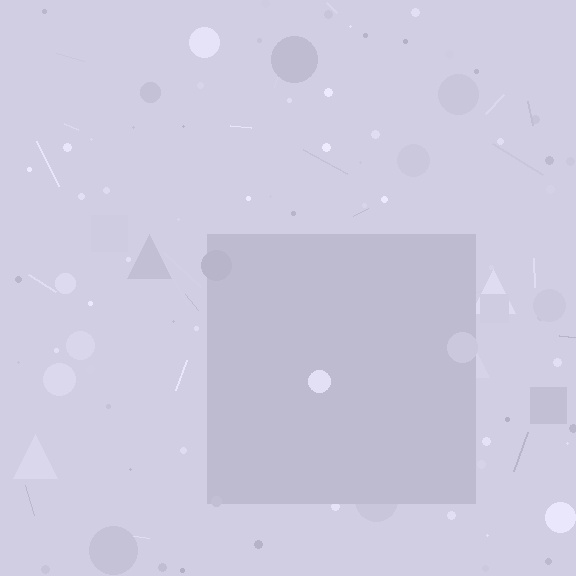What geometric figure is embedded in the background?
A square is embedded in the background.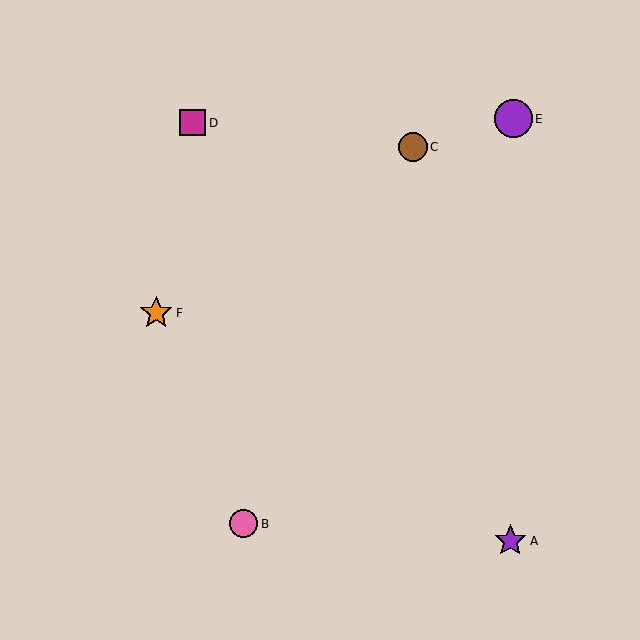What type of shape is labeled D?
Shape D is a magenta square.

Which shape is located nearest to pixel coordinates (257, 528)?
The pink circle (labeled B) at (244, 524) is nearest to that location.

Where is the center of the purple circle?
The center of the purple circle is at (513, 119).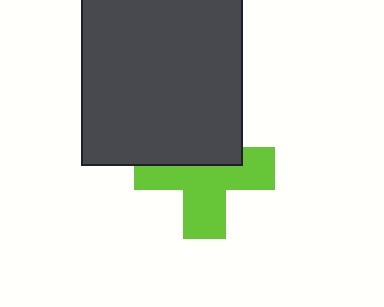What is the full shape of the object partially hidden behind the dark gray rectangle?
The partially hidden object is a lime cross.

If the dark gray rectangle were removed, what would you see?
You would see the complete lime cross.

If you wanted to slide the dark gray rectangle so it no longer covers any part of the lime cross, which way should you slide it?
Slide it up — that is the most direct way to separate the two shapes.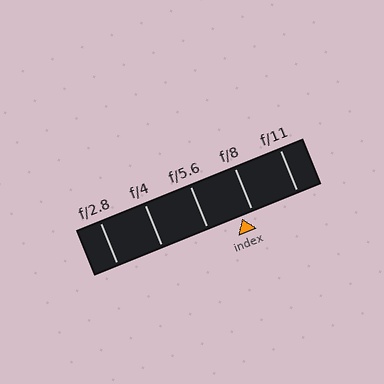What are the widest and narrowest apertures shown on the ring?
The widest aperture shown is f/2.8 and the narrowest is f/11.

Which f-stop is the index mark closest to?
The index mark is closest to f/8.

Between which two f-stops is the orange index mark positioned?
The index mark is between f/5.6 and f/8.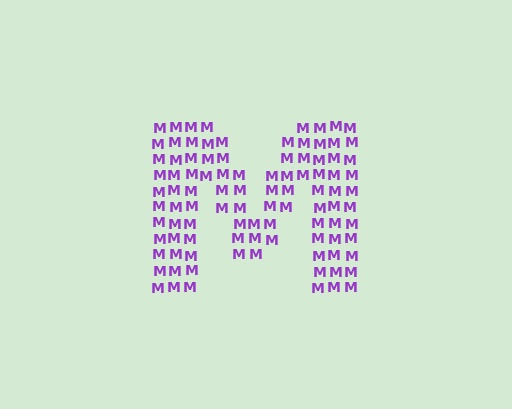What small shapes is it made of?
It is made of small letter M's.